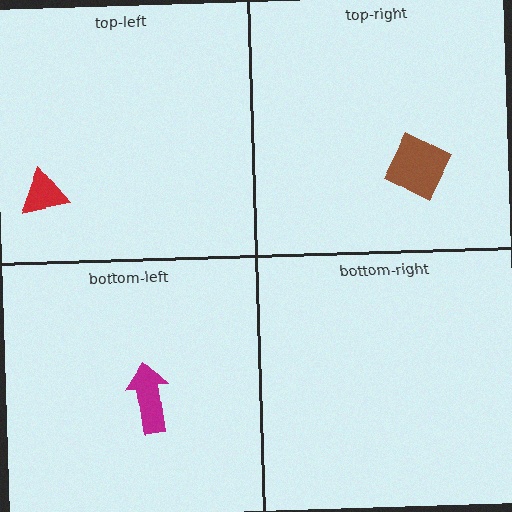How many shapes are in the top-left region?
1.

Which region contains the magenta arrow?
The bottom-left region.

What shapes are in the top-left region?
The red triangle.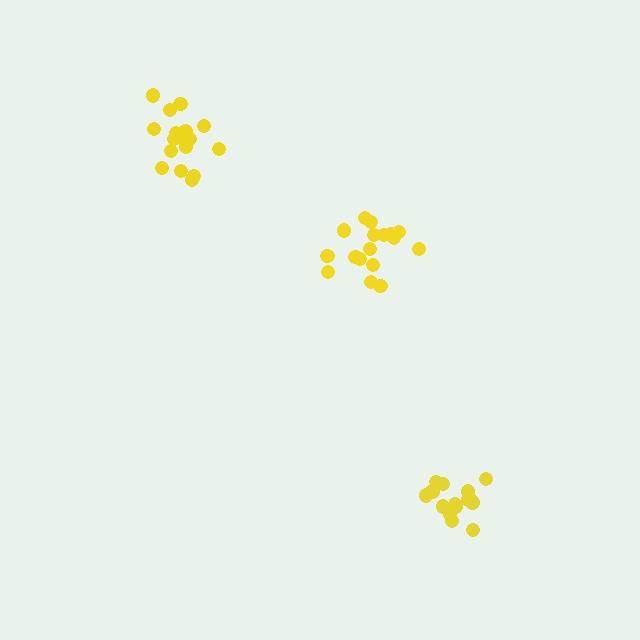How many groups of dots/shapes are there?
There are 3 groups.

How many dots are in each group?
Group 1: 15 dots, Group 2: 17 dots, Group 3: 17 dots (49 total).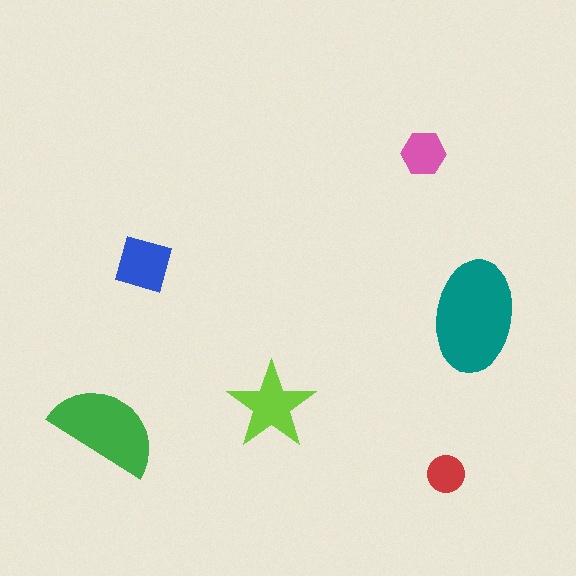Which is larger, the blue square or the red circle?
The blue square.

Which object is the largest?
The teal ellipse.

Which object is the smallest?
The red circle.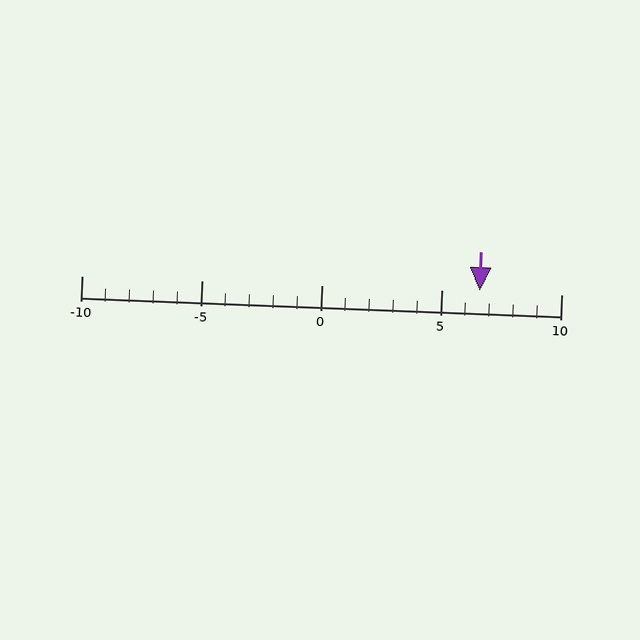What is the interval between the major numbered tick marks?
The major tick marks are spaced 5 units apart.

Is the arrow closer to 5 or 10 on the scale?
The arrow is closer to 5.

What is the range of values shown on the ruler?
The ruler shows values from -10 to 10.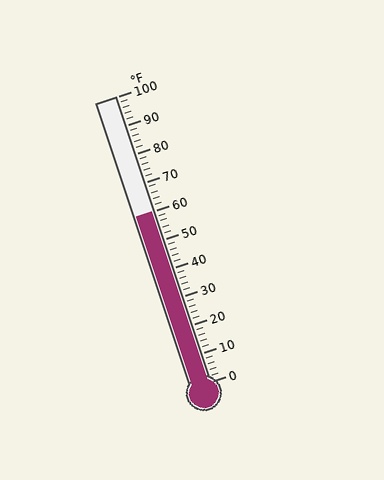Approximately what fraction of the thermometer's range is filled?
The thermometer is filled to approximately 60% of its range.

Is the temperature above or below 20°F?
The temperature is above 20°F.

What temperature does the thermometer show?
The thermometer shows approximately 60°F.